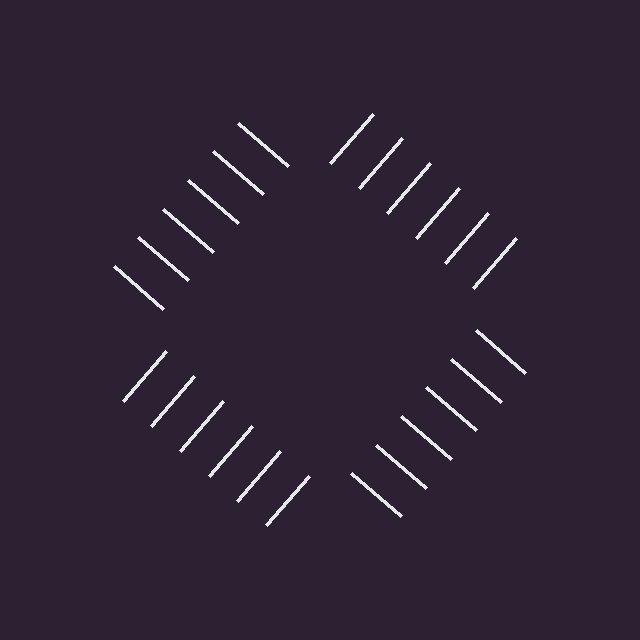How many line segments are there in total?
24 — 6 along each of the 4 edges.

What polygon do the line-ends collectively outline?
An illusory square — the line segments terminate on its edges but no continuous stroke is drawn.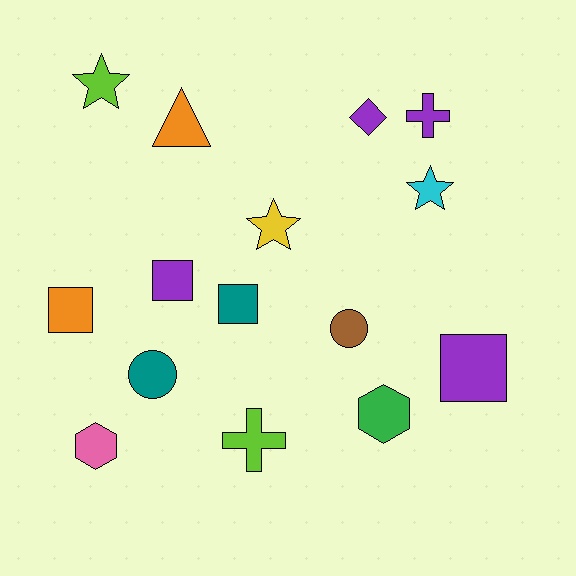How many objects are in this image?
There are 15 objects.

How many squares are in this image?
There are 4 squares.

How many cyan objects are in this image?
There is 1 cyan object.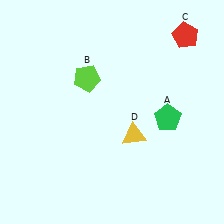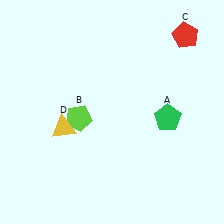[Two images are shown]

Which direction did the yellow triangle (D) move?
The yellow triangle (D) moved left.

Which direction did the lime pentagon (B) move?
The lime pentagon (B) moved down.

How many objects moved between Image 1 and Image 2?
2 objects moved between the two images.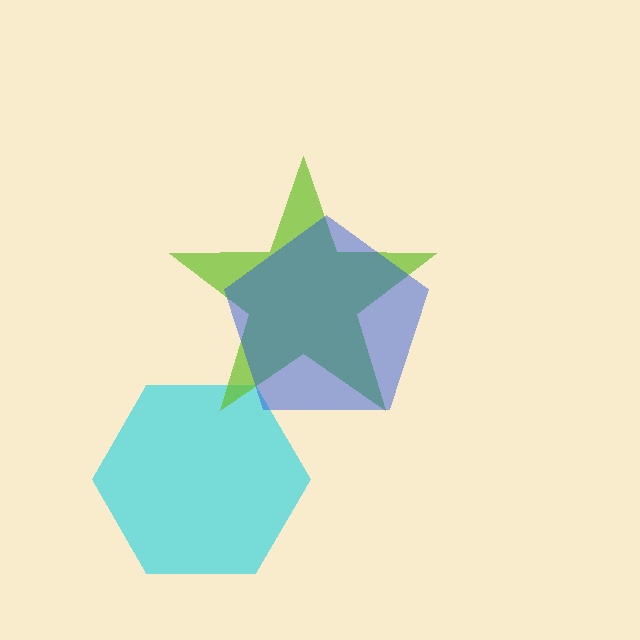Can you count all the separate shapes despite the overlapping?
Yes, there are 3 separate shapes.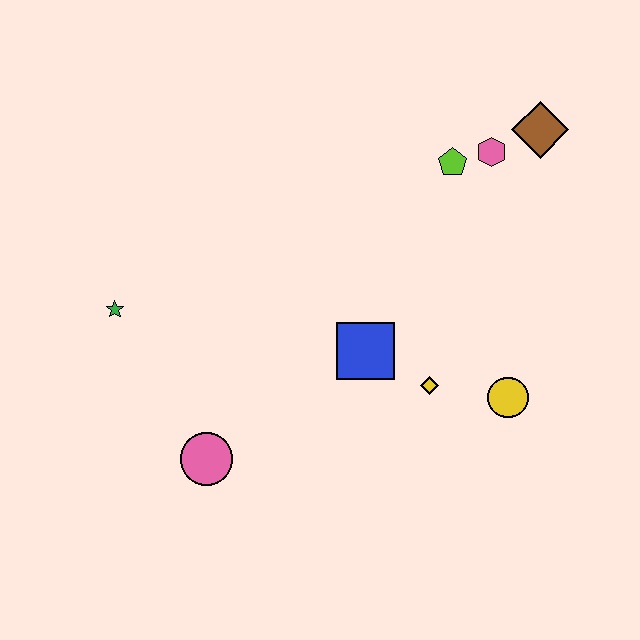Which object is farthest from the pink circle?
The brown diamond is farthest from the pink circle.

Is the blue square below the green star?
Yes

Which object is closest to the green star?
The pink circle is closest to the green star.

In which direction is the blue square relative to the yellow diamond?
The blue square is to the left of the yellow diamond.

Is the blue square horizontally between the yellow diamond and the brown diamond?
No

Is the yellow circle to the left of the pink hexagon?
No